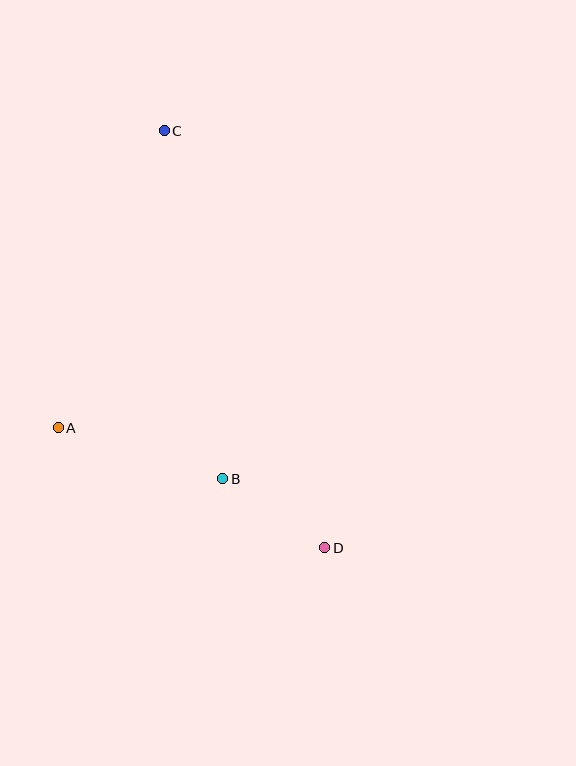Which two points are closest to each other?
Points B and D are closest to each other.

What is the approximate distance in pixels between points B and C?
The distance between B and C is approximately 353 pixels.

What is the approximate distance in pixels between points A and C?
The distance between A and C is approximately 315 pixels.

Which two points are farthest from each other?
Points C and D are farthest from each other.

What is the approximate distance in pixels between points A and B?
The distance between A and B is approximately 173 pixels.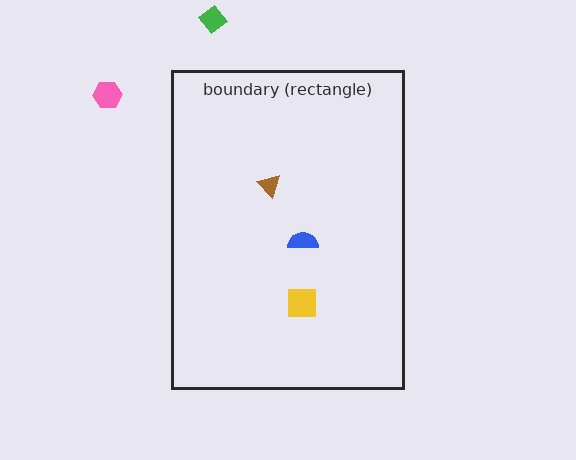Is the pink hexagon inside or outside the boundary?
Outside.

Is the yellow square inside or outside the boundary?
Inside.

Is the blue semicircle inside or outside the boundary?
Inside.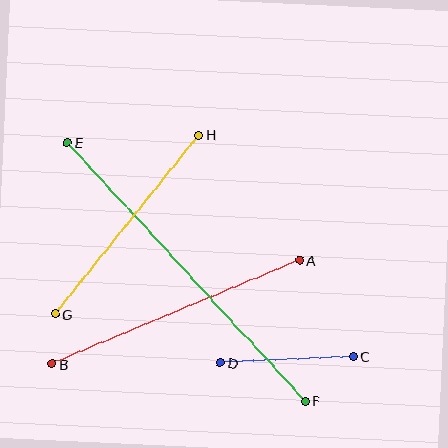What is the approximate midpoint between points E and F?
The midpoint is at approximately (186, 272) pixels.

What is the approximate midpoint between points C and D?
The midpoint is at approximately (287, 359) pixels.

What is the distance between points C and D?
The distance is approximately 133 pixels.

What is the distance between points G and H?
The distance is approximately 230 pixels.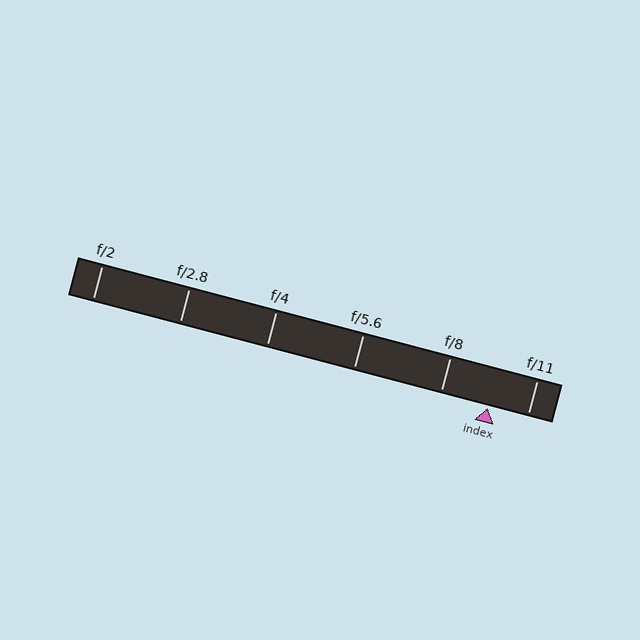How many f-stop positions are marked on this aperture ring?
There are 6 f-stop positions marked.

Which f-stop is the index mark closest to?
The index mark is closest to f/11.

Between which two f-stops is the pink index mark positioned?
The index mark is between f/8 and f/11.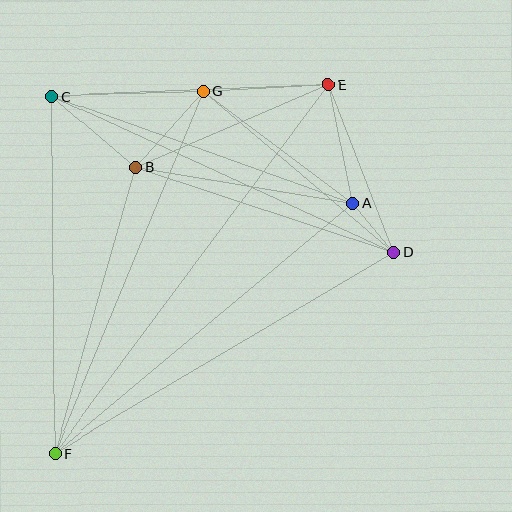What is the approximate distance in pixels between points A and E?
The distance between A and E is approximately 121 pixels.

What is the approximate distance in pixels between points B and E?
The distance between B and E is approximately 210 pixels.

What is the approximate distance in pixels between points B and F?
The distance between B and F is approximately 297 pixels.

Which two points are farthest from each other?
Points E and F are farthest from each other.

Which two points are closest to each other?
Points A and D are closest to each other.